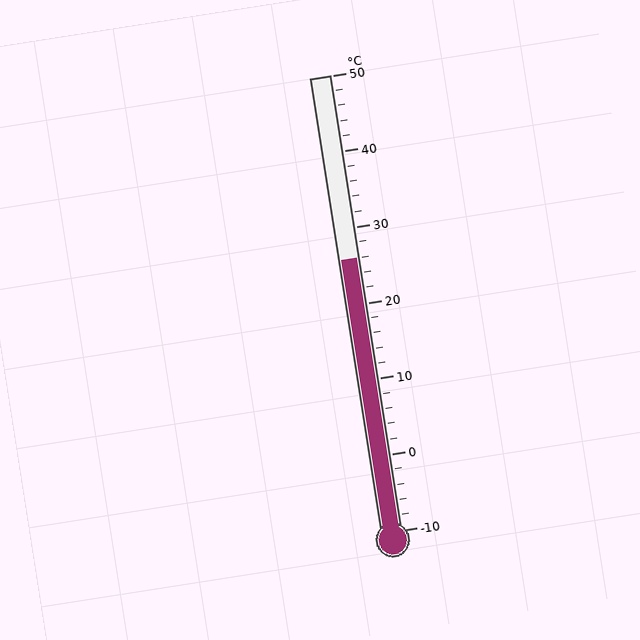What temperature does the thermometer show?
The thermometer shows approximately 26°C.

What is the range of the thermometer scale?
The thermometer scale ranges from -10°C to 50°C.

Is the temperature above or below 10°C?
The temperature is above 10°C.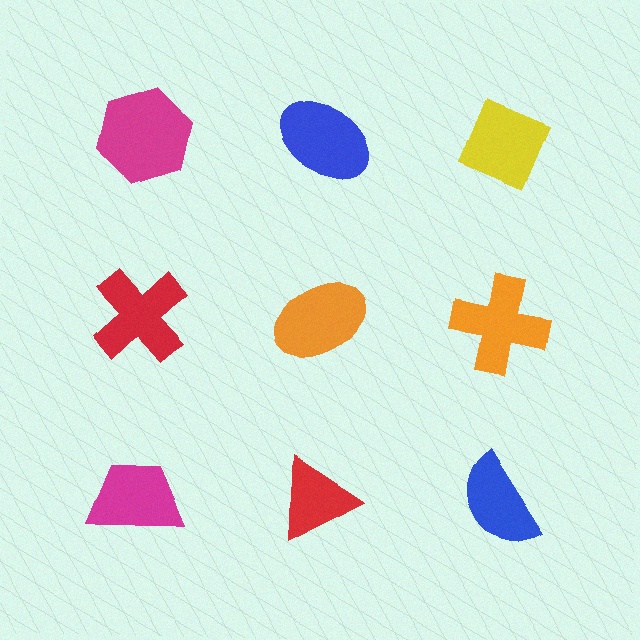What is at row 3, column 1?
A magenta trapezoid.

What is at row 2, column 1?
A red cross.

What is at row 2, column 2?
An orange ellipse.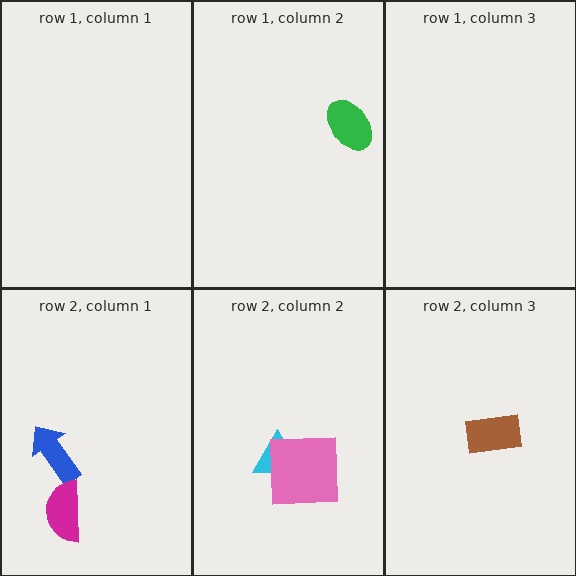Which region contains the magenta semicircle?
The row 2, column 1 region.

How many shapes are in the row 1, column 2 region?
1.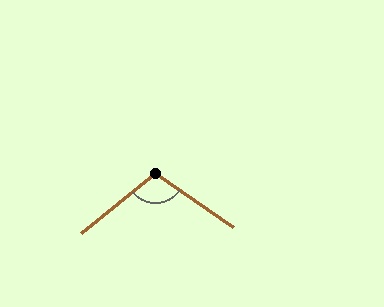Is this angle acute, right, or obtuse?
It is obtuse.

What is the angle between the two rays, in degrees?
Approximately 106 degrees.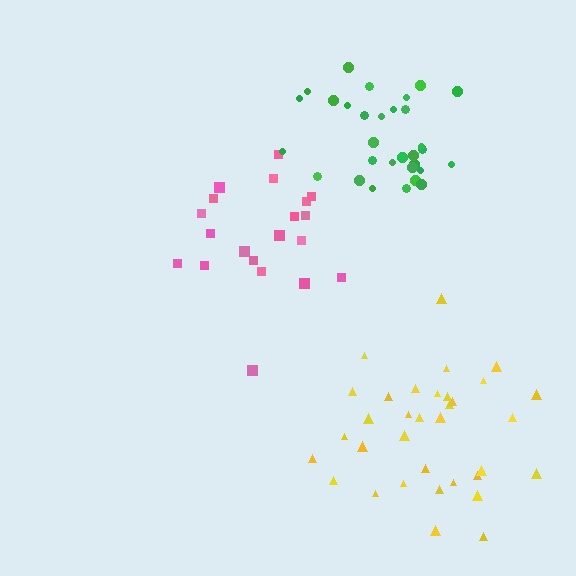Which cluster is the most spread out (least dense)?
Pink.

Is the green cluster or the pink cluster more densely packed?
Green.